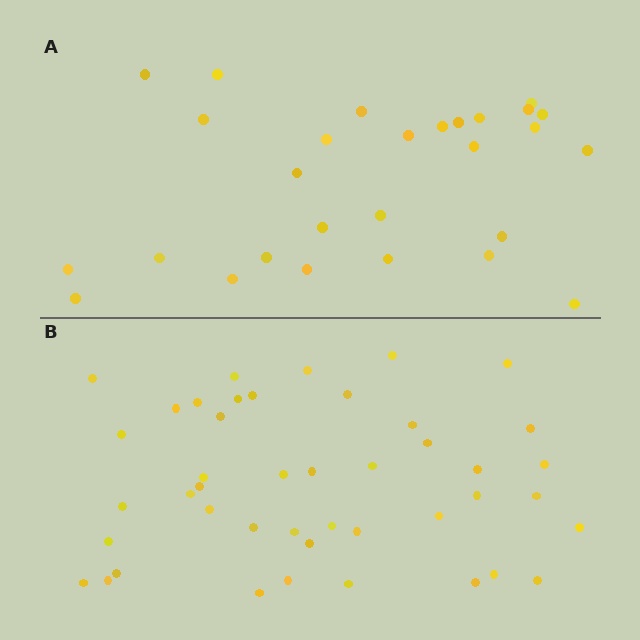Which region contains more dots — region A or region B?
Region B (the bottom region) has more dots.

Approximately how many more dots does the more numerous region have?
Region B has approximately 15 more dots than region A.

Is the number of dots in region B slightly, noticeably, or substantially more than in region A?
Region B has substantially more. The ratio is roughly 1.6 to 1.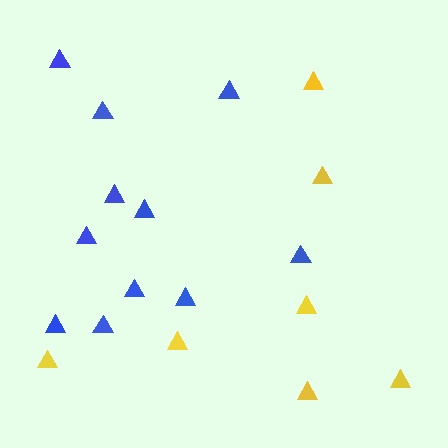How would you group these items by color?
There are 2 groups: one group of yellow triangles (7) and one group of blue triangles (11).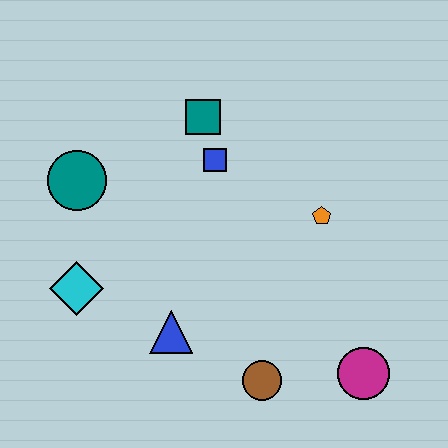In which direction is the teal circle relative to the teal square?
The teal circle is to the left of the teal square.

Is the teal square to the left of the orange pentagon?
Yes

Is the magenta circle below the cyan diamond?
Yes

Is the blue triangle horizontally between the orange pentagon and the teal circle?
Yes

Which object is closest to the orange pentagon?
The blue square is closest to the orange pentagon.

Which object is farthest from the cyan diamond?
The magenta circle is farthest from the cyan diamond.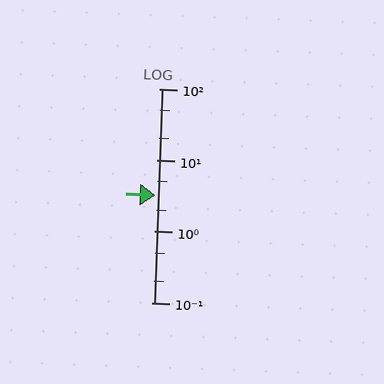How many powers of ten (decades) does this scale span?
The scale spans 3 decades, from 0.1 to 100.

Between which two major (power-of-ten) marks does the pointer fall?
The pointer is between 1 and 10.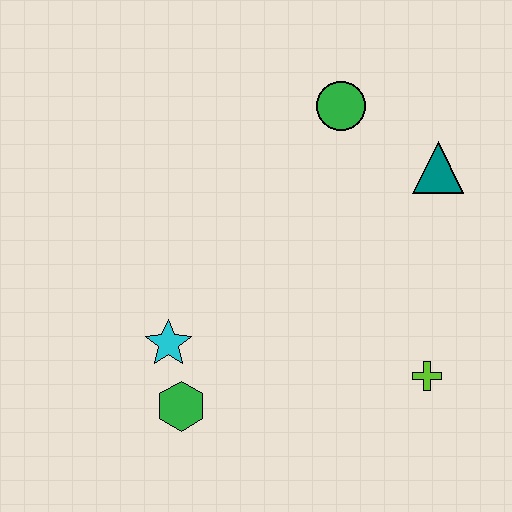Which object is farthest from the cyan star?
The teal triangle is farthest from the cyan star.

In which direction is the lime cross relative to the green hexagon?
The lime cross is to the right of the green hexagon.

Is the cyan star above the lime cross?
Yes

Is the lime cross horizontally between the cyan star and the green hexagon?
No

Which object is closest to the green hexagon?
The cyan star is closest to the green hexagon.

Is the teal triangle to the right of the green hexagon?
Yes